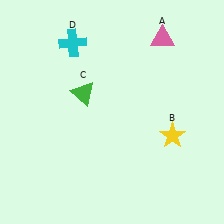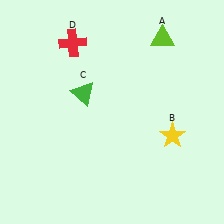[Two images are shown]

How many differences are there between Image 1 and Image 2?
There are 2 differences between the two images.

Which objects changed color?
A changed from pink to lime. D changed from cyan to red.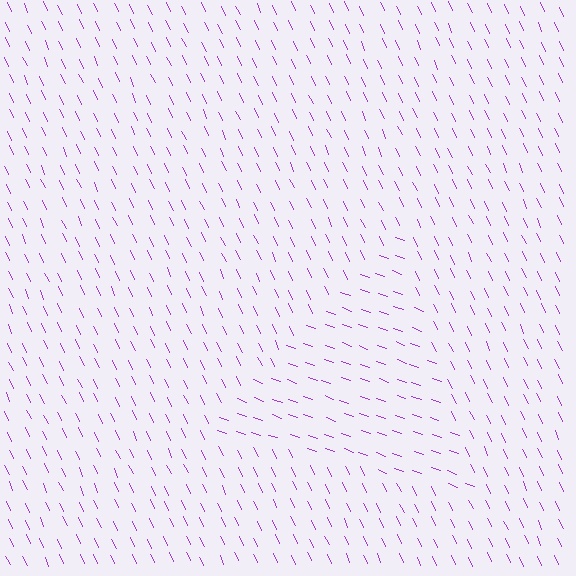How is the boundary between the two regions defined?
The boundary is defined purely by a change in line orientation (approximately 45 degrees difference). All lines are the same color and thickness.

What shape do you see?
I see a triangle.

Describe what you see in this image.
The image is filled with small purple line segments. A triangle region in the image has lines oriented differently from the surrounding lines, creating a visible texture boundary.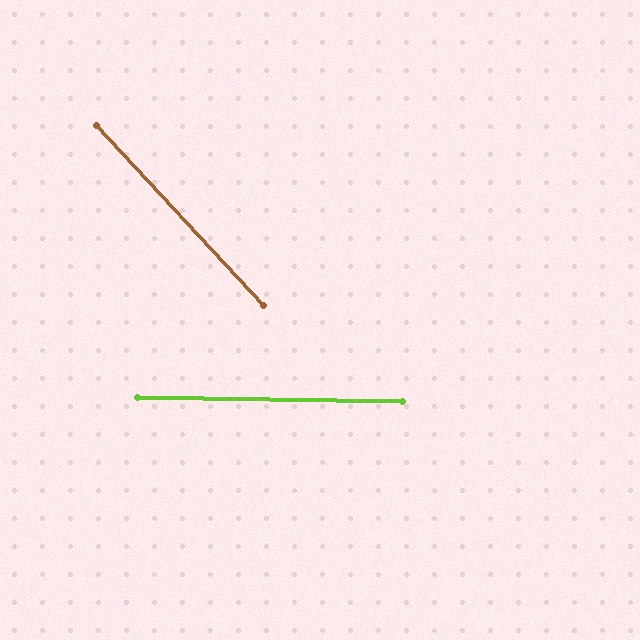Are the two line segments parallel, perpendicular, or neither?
Neither parallel nor perpendicular — they differ by about 46°.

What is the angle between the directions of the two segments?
Approximately 46 degrees.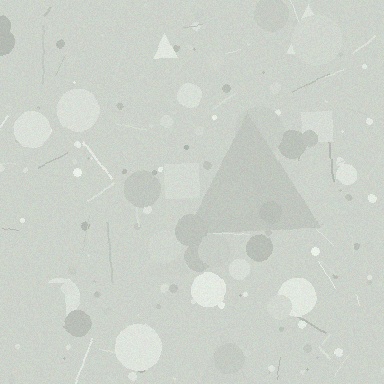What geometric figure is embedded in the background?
A triangle is embedded in the background.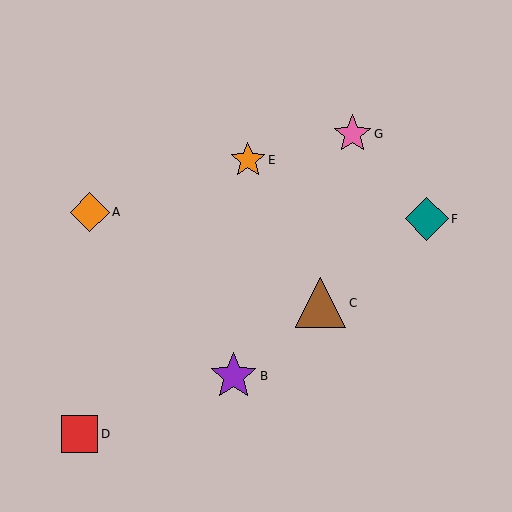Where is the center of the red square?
The center of the red square is at (79, 434).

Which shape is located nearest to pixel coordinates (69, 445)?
The red square (labeled D) at (79, 434) is nearest to that location.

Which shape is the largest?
The brown triangle (labeled C) is the largest.